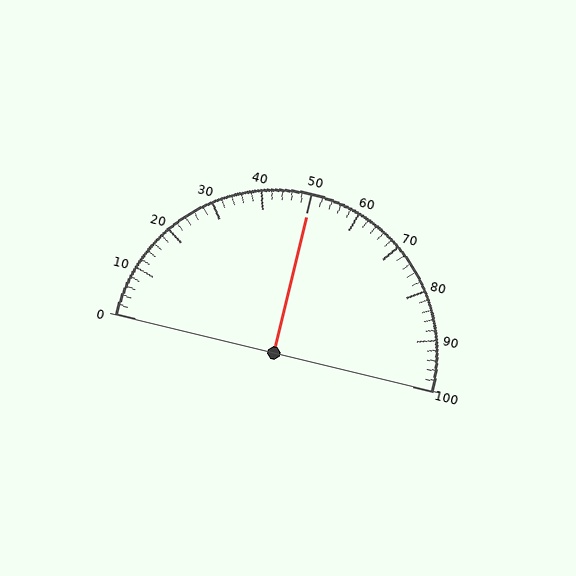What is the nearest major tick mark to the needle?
The nearest major tick mark is 50.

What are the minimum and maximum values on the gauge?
The gauge ranges from 0 to 100.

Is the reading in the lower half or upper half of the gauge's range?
The reading is in the upper half of the range (0 to 100).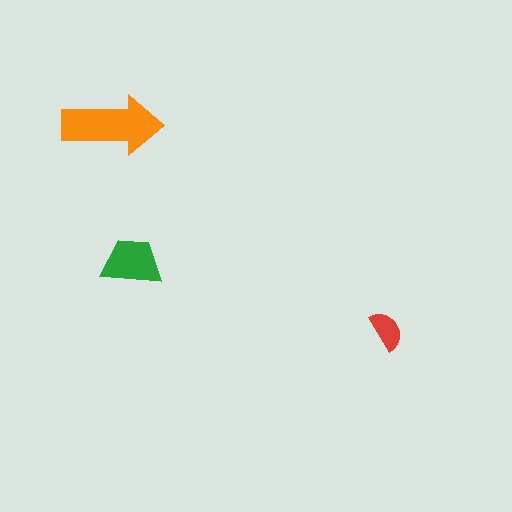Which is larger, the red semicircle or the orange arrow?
The orange arrow.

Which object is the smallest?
The red semicircle.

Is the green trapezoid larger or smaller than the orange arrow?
Smaller.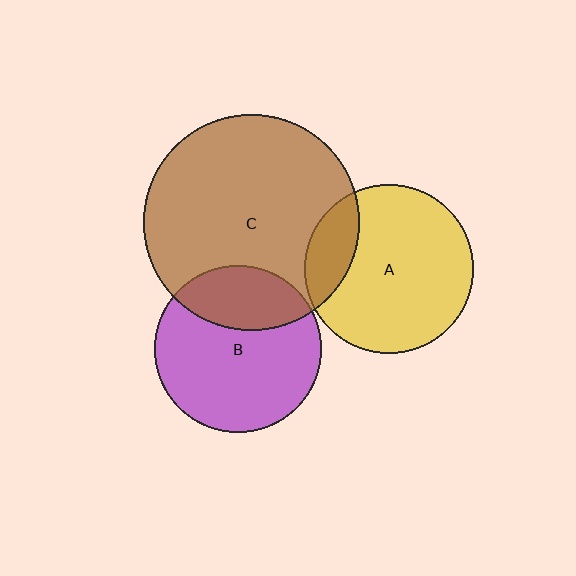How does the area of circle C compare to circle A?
Approximately 1.6 times.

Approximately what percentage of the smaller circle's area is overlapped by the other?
Approximately 20%.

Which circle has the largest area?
Circle C (brown).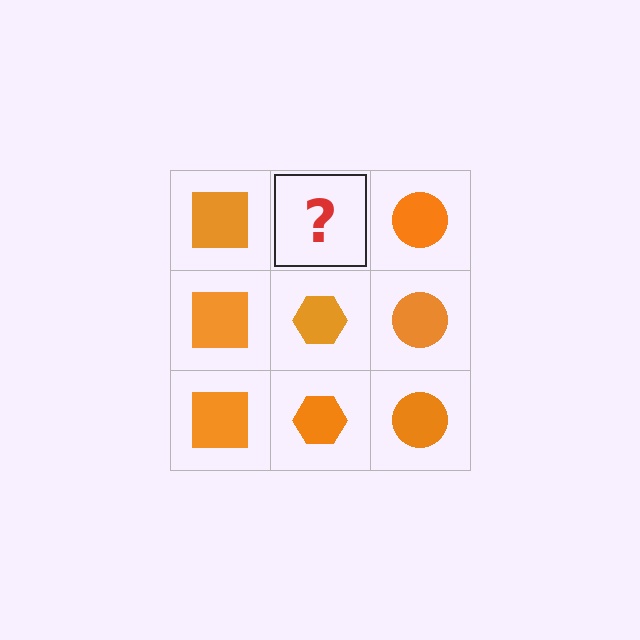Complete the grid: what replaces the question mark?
The question mark should be replaced with an orange hexagon.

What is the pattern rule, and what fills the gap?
The rule is that each column has a consistent shape. The gap should be filled with an orange hexagon.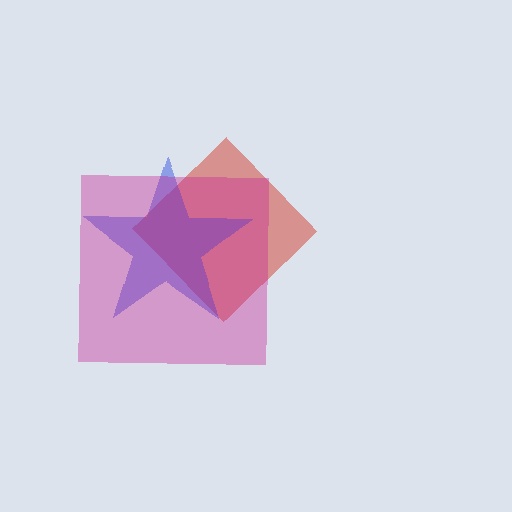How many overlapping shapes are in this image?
There are 3 overlapping shapes in the image.